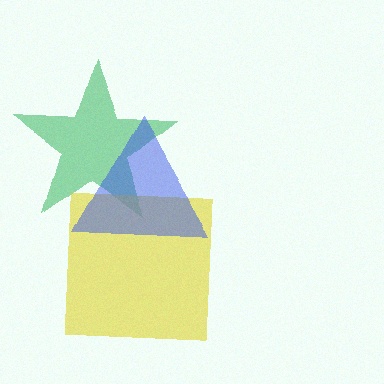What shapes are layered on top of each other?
The layered shapes are: a green star, a yellow square, a blue triangle.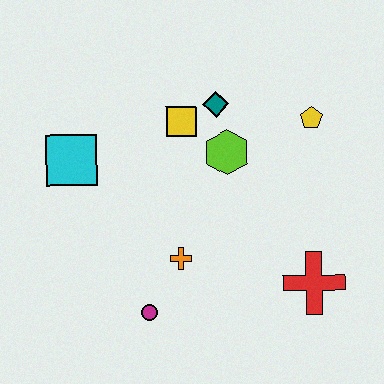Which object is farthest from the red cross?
The cyan square is farthest from the red cross.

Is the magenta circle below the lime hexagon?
Yes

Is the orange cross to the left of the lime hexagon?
Yes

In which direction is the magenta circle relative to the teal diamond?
The magenta circle is below the teal diamond.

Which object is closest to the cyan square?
The yellow square is closest to the cyan square.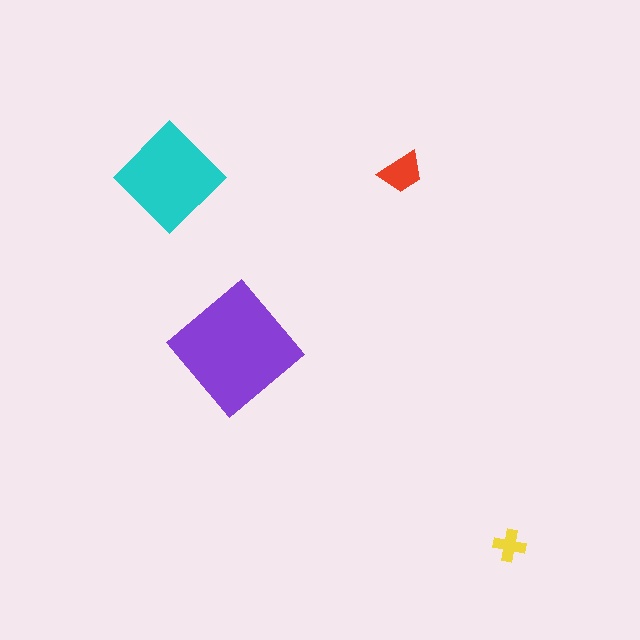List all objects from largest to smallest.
The purple diamond, the cyan diamond, the red trapezoid, the yellow cross.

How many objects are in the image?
There are 4 objects in the image.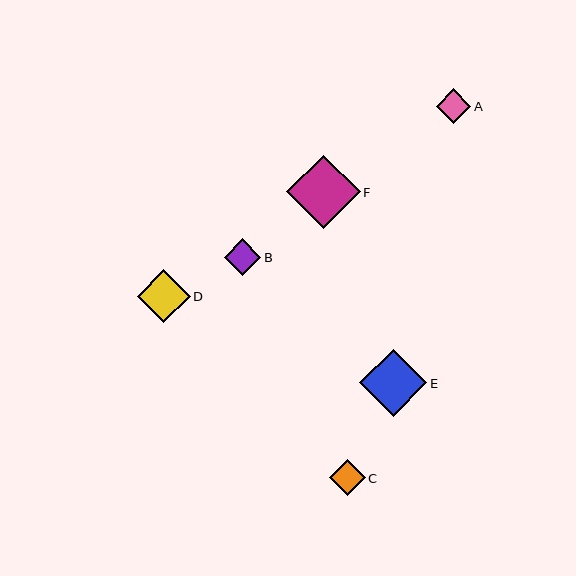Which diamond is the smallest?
Diamond A is the smallest with a size of approximately 35 pixels.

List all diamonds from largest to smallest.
From largest to smallest: F, E, D, B, C, A.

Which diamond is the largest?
Diamond F is the largest with a size of approximately 73 pixels.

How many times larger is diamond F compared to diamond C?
Diamond F is approximately 2.0 times the size of diamond C.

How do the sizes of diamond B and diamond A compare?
Diamond B and diamond A are approximately the same size.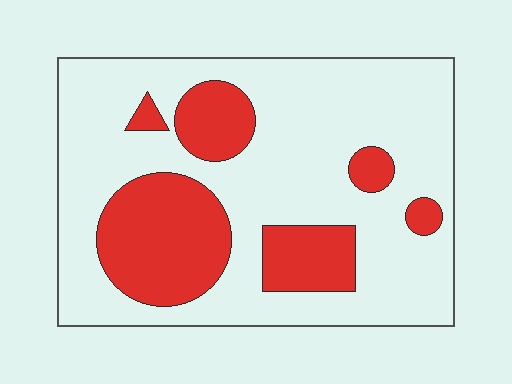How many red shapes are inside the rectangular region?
6.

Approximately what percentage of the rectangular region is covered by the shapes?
Approximately 30%.